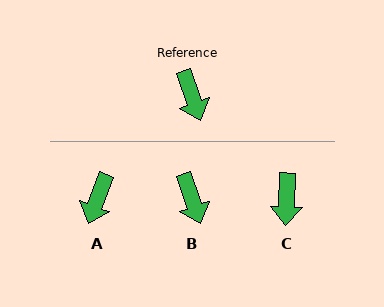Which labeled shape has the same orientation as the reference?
B.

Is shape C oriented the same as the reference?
No, it is off by about 20 degrees.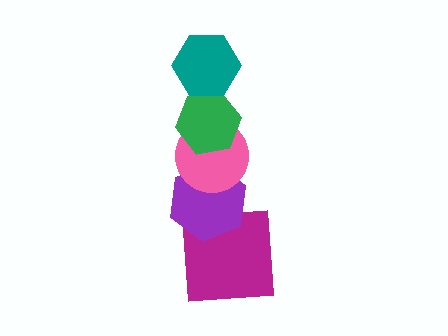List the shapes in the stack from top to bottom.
From top to bottom: the teal hexagon, the green hexagon, the pink circle, the purple hexagon, the magenta square.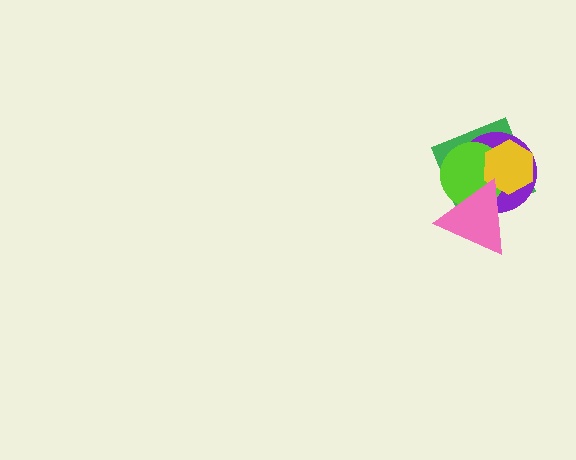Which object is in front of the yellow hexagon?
The pink triangle is in front of the yellow hexagon.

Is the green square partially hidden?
Yes, it is partially covered by another shape.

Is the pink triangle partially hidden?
No, no other shape covers it.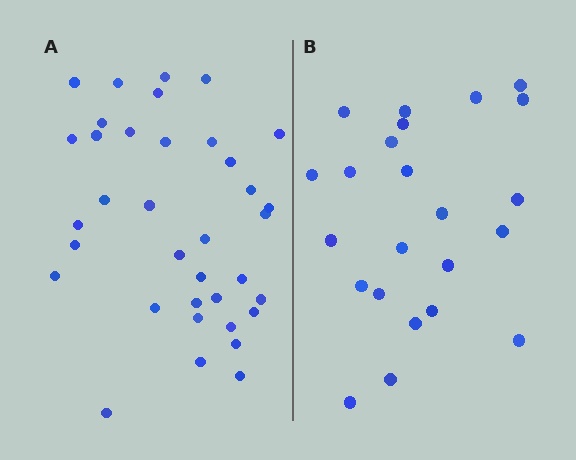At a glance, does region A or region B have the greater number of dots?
Region A (the left region) has more dots.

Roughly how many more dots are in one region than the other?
Region A has approximately 15 more dots than region B.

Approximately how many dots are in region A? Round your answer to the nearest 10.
About 40 dots. (The exact count is 36, which rounds to 40.)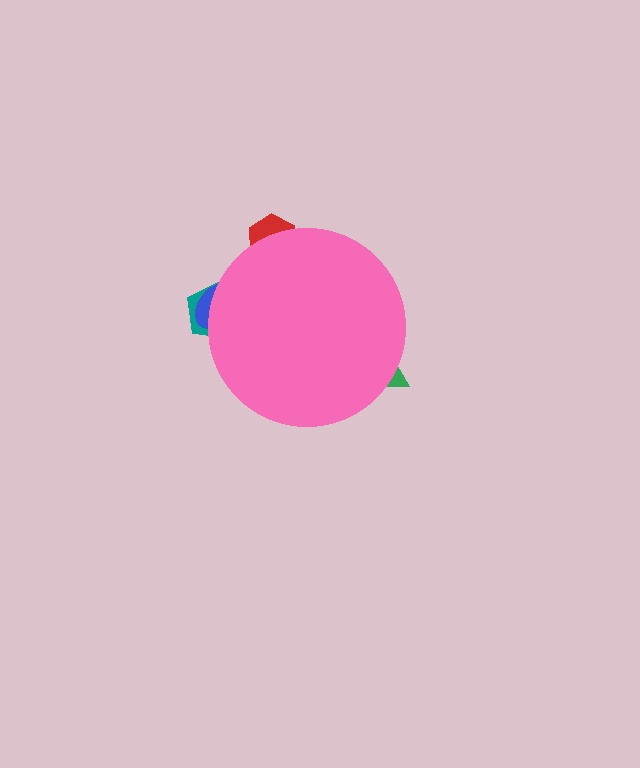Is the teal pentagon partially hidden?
Yes, the teal pentagon is partially hidden behind the pink circle.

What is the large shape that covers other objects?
A pink circle.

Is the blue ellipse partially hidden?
Yes, the blue ellipse is partially hidden behind the pink circle.